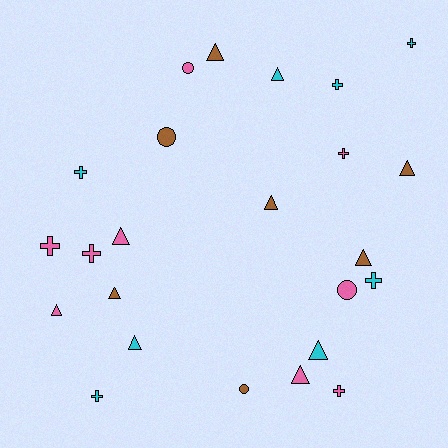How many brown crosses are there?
There are no brown crosses.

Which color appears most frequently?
Pink, with 9 objects.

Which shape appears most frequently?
Triangle, with 11 objects.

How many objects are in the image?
There are 24 objects.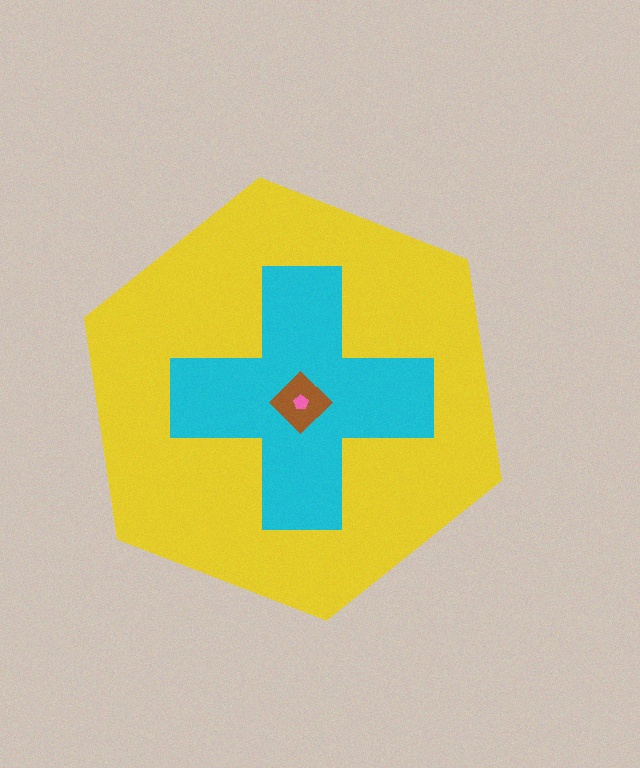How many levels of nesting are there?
4.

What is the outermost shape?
The yellow hexagon.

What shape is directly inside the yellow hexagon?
The cyan cross.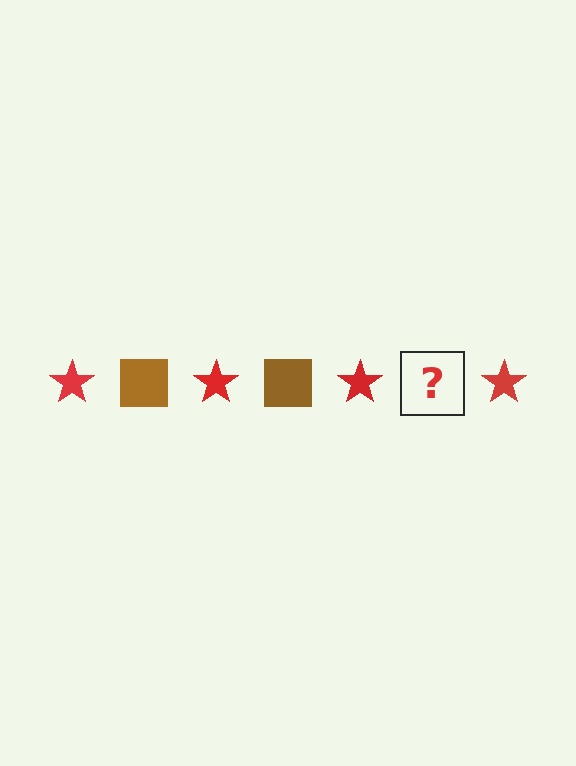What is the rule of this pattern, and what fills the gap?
The rule is that the pattern alternates between red star and brown square. The gap should be filled with a brown square.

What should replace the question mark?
The question mark should be replaced with a brown square.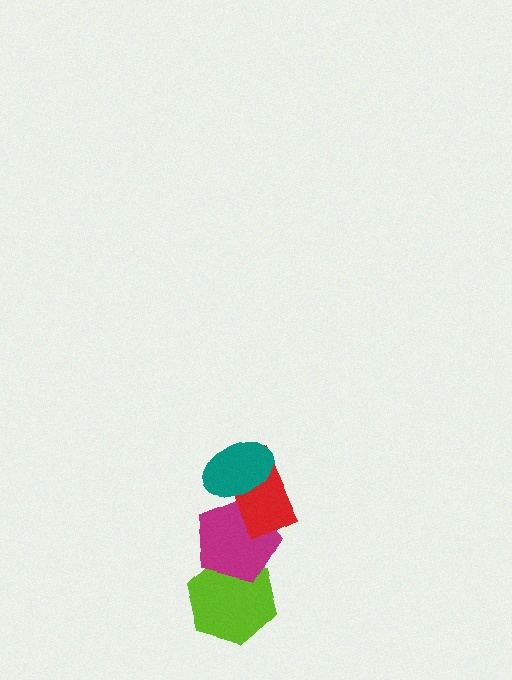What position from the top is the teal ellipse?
The teal ellipse is 1st from the top.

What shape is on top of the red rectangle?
The teal ellipse is on top of the red rectangle.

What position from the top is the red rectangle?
The red rectangle is 2nd from the top.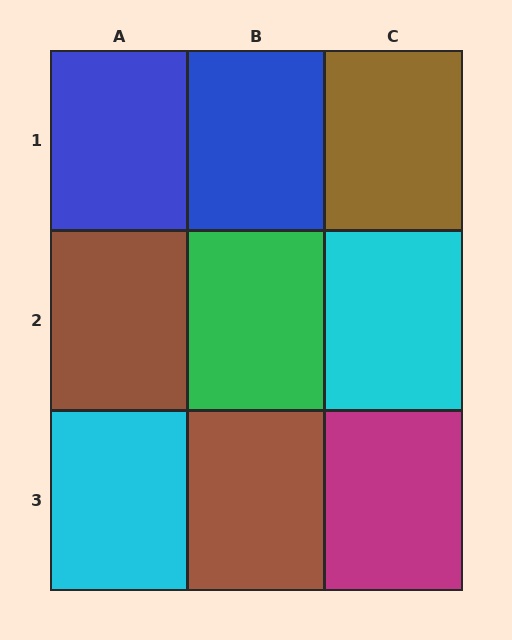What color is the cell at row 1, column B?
Blue.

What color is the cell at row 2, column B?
Green.